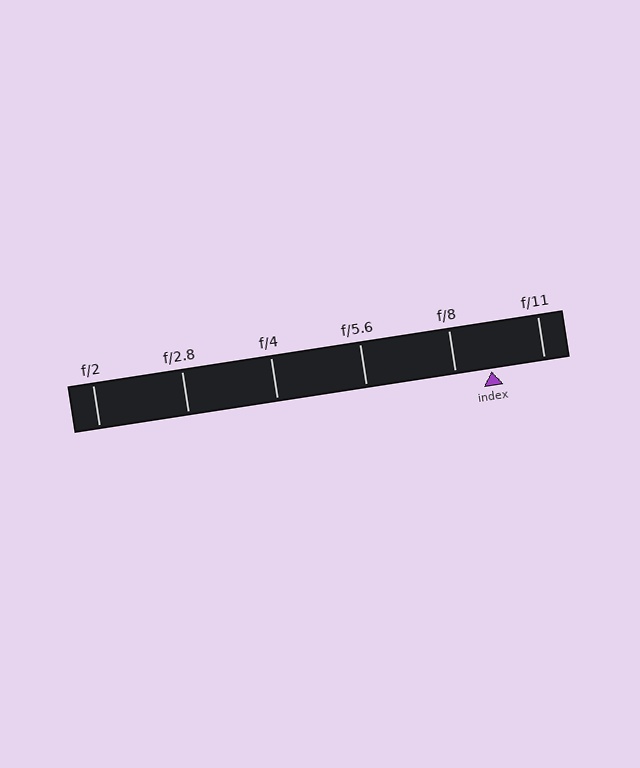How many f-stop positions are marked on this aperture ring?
There are 6 f-stop positions marked.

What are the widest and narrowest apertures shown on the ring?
The widest aperture shown is f/2 and the narrowest is f/11.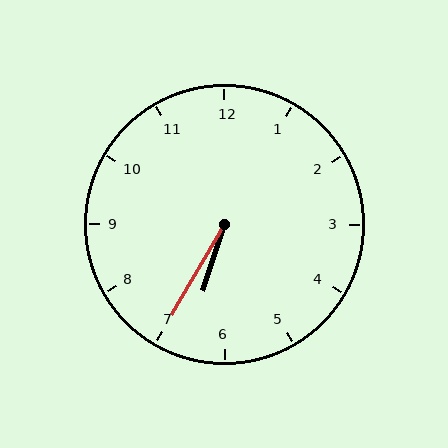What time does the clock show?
6:35.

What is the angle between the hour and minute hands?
Approximately 12 degrees.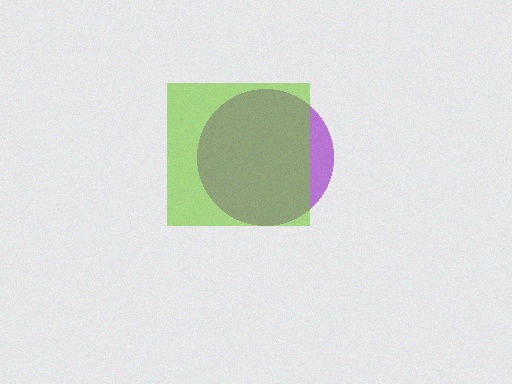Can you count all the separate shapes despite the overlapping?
Yes, there are 2 separate shapes.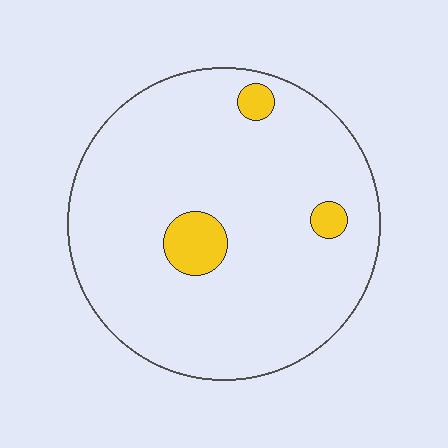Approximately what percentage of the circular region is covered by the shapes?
Approximately 5%.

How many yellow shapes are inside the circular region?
3.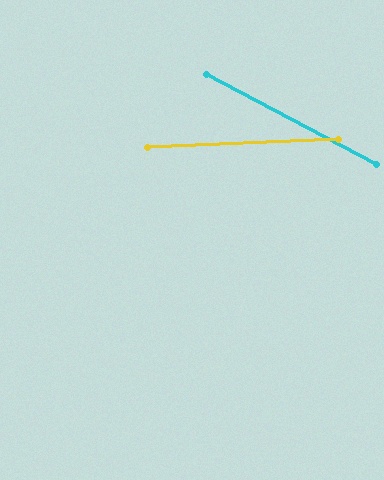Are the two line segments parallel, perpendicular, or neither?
Neither parallel nor perpendicular — they differ by about 30°.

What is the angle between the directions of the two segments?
Approximately 30 degrees.